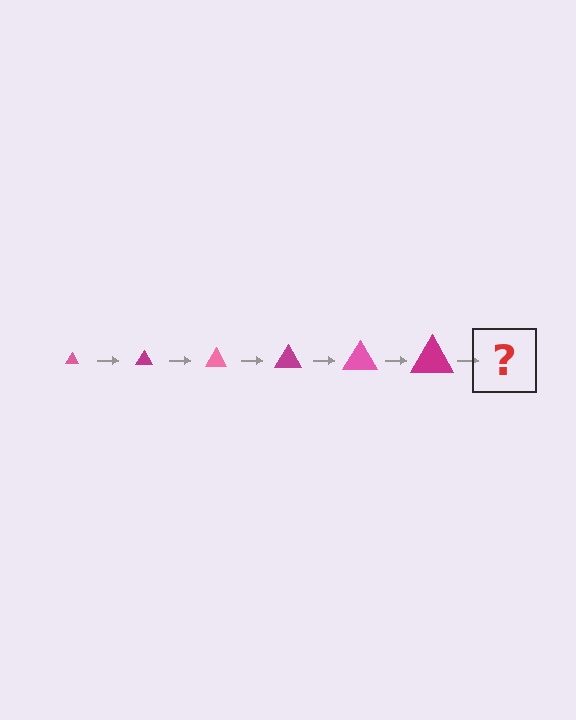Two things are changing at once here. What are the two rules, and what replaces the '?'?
The two rules are that the triangle grows larger each step and the color cycles through pink and magenta. The '?' should be a pink triangle, larger than the previous one.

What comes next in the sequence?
The next element should be a pink triangle, larger than the previous one.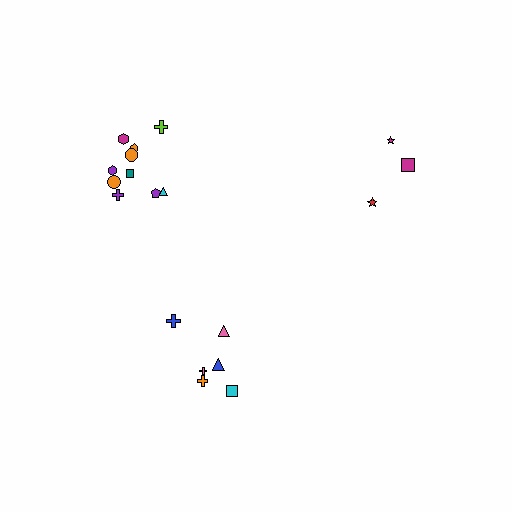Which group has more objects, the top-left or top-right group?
The top-left group.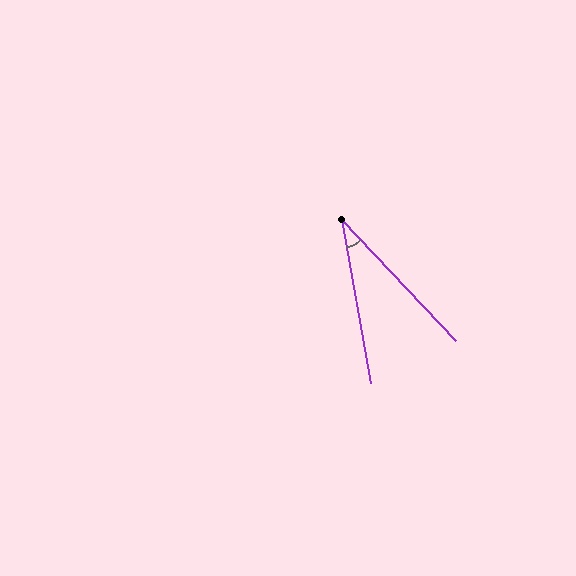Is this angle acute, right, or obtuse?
It is acute.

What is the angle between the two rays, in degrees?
Approximately 33 degrees.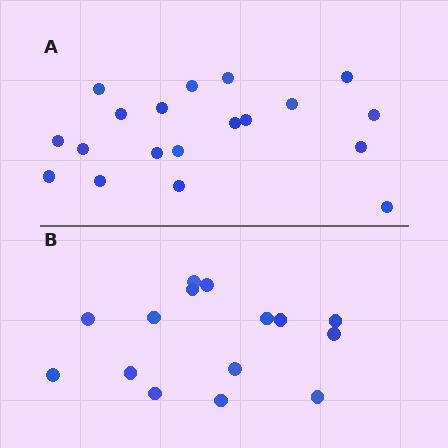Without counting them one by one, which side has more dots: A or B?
Region A (the top region) has more dots.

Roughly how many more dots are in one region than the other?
Region A has about 4 more dots than region B.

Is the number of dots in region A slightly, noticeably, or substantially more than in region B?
Region A has noticeably more, but not dramatically so. The ratio is roughly 1.3 to 1.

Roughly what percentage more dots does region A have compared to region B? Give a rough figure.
About 25% more.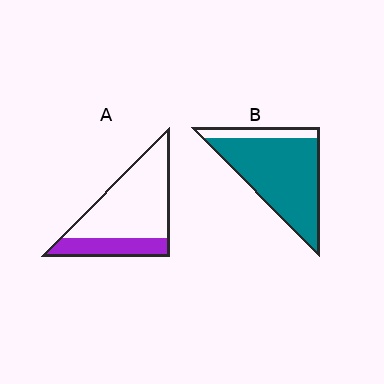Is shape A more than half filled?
No.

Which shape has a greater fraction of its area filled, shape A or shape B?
Shape B.